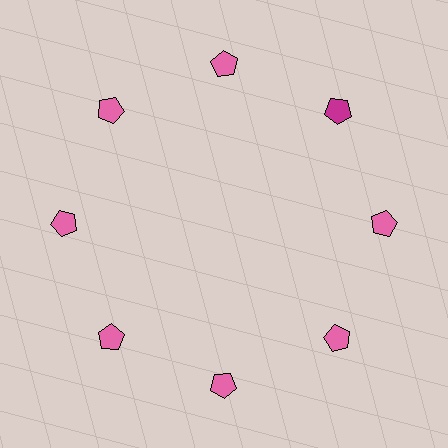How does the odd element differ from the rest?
It has a different color: magenta instead of pink.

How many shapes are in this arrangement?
There are 8 shapes arranged in a ring pattern.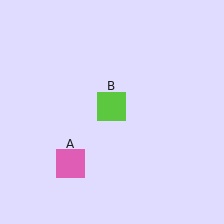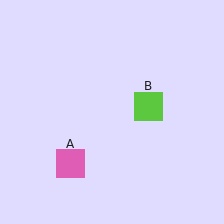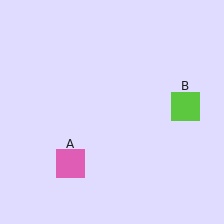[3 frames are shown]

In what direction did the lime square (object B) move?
The lime square (object B) moved right.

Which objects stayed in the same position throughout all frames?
Pink square (object A) remained stationary.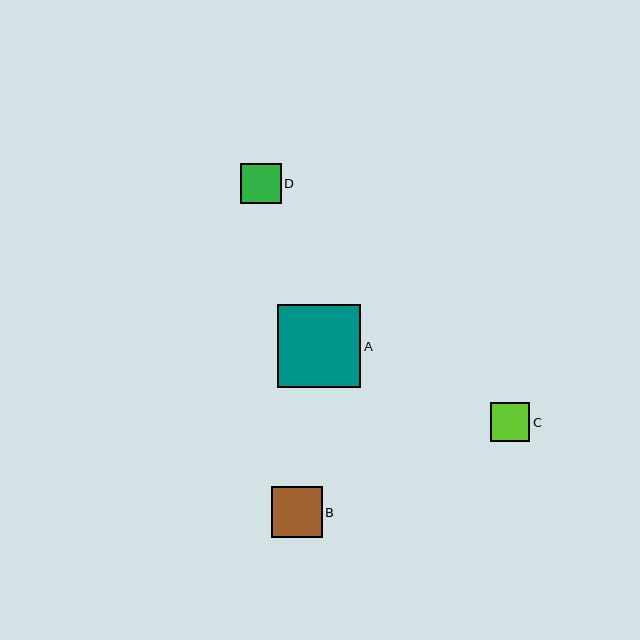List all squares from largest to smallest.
From largest to smallest: A, B, D, C.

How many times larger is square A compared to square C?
Square A is approximately 2.1 times the size of square C.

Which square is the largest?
Square A is the largest with a size of approximately 83 pixels.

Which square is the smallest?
Square C is the smallest with a size of approximately 39 pixels.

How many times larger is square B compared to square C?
Square B is approximately 1.3 times the size of square C.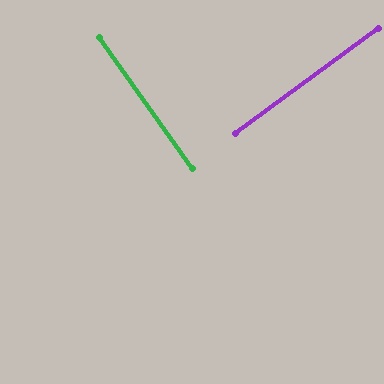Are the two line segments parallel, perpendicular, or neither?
Perpendicular — they meet at approximately 89°.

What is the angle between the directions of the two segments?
Approximately 89 degrees.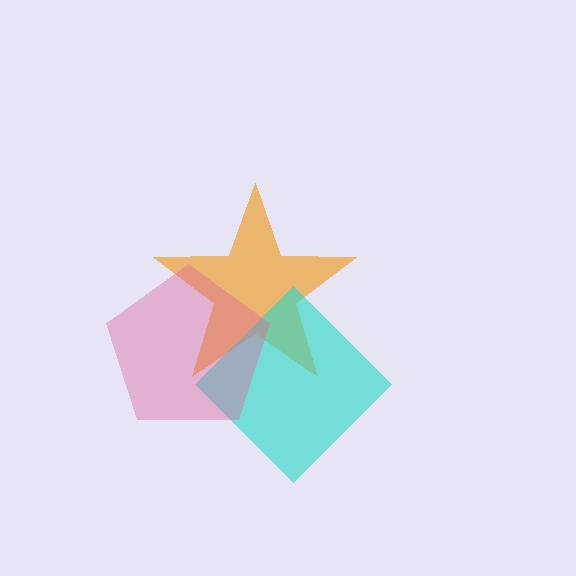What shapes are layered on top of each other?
The layered shapes are: an orange star, a cyan diamond, a pink pentagon.